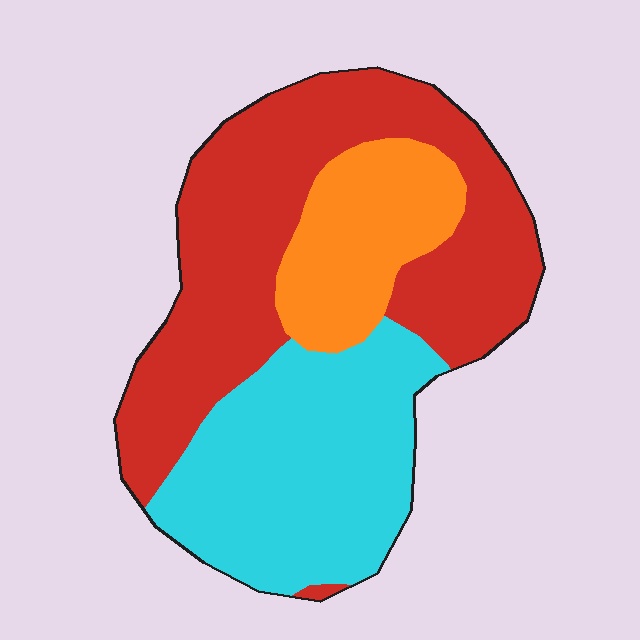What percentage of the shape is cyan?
Cyan covers 35% of the shape.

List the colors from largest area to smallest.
From largest to smallest: red, cyan, orange.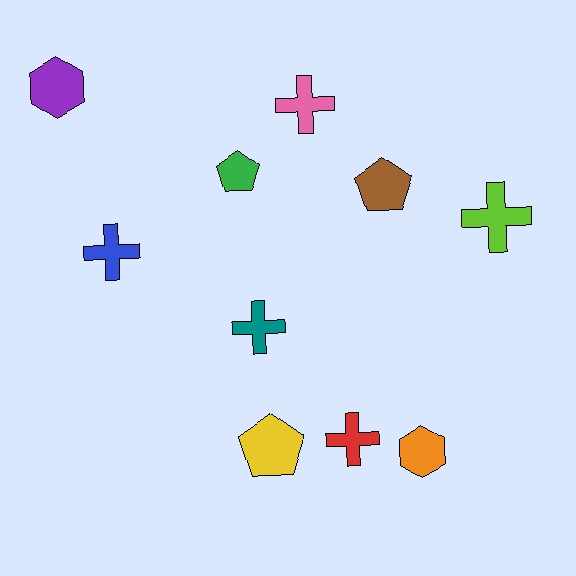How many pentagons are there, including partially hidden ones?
There are 3 pentagons.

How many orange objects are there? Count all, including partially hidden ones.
There is 1 orange object.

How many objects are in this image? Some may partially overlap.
There are 10 objects.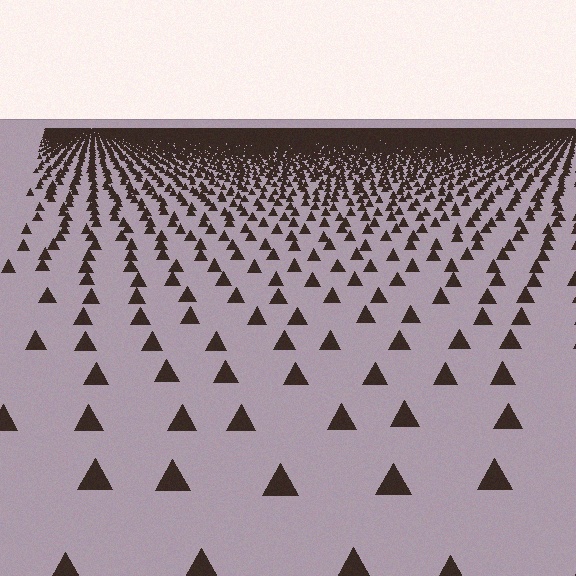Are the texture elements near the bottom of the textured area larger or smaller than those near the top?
Larger. Near the bottom, elements are closer to the viewer and appear at a bigger on-screen size.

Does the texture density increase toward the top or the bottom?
Density increases toward the top.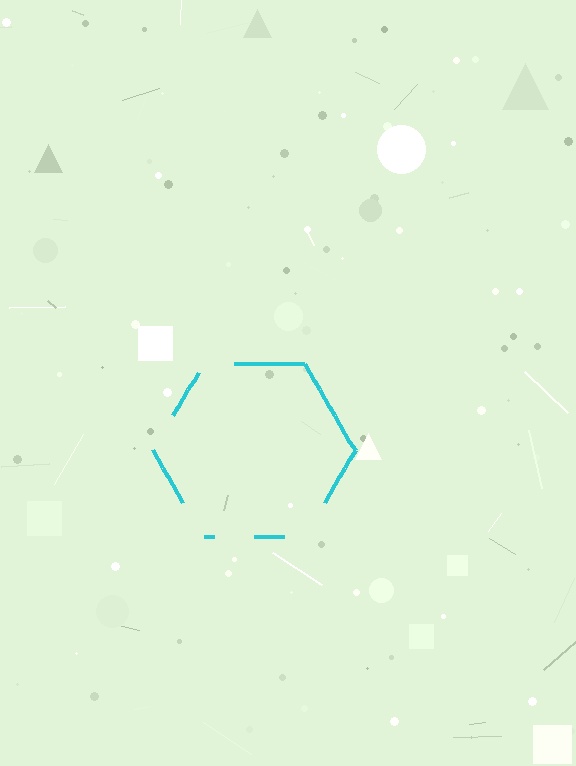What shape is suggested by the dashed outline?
The dashed outline suggests a hexagon.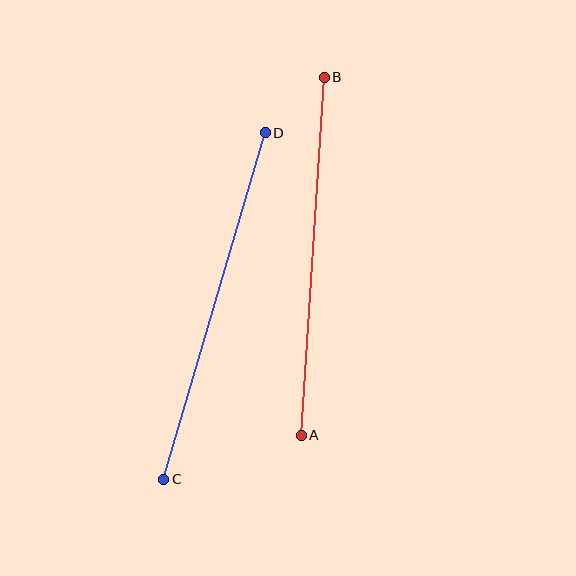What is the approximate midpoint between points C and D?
The midpoint is at approximately (214, 306) pixels.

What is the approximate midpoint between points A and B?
The midpoint is at approximately (313, 256) pixels.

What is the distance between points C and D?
The distance is approximately 361 pixels.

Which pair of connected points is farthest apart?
Points C and D are farthest apart.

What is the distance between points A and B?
The distance is approximately 359 pixels.